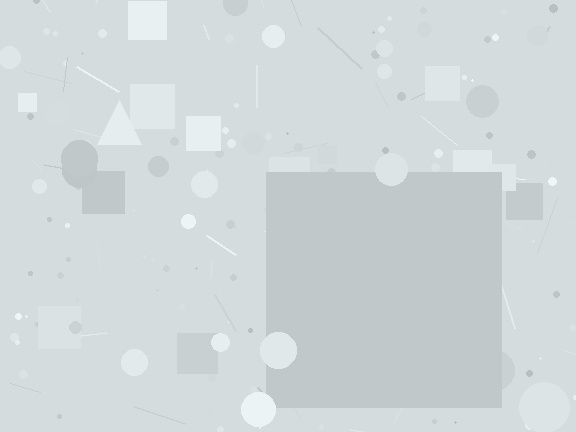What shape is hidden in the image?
A square is hidden in the image.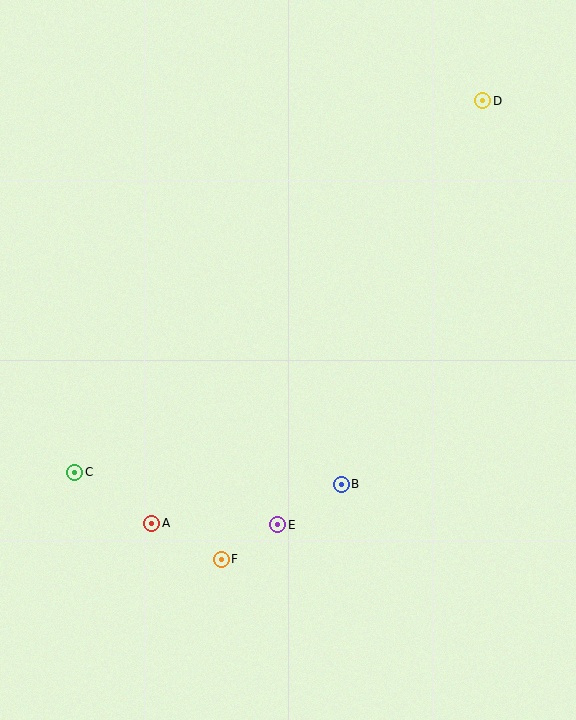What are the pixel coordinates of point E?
Point E is at (278, 525).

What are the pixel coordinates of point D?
Point D is at (483, 101).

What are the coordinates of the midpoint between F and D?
The midpoint between F and D is at (352, 330).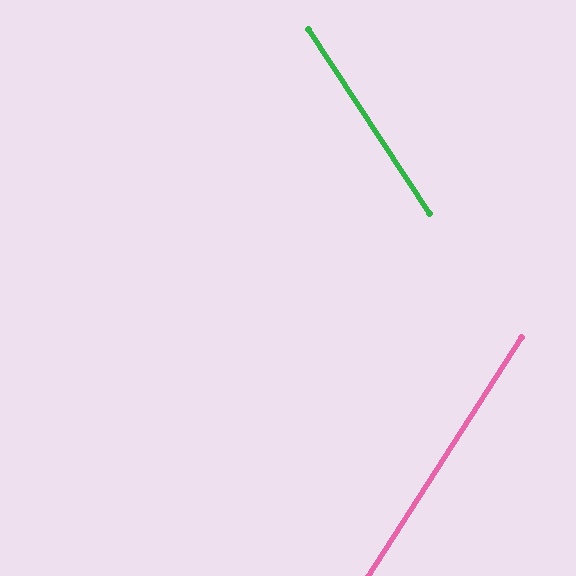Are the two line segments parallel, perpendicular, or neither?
Neither parallel nor perpendicular — they differ by about 66°.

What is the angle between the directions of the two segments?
Approximately 66 degrees.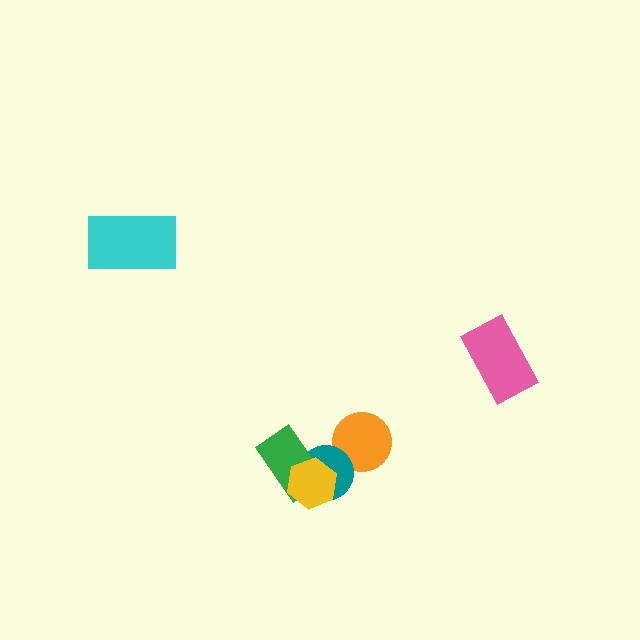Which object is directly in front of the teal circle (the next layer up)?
The green rectangle is directly in front of the teal circle.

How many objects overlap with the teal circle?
3 objects overlap with the teal circle.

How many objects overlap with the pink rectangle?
0 objects overlap with the pink rectangle.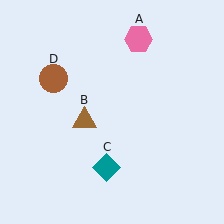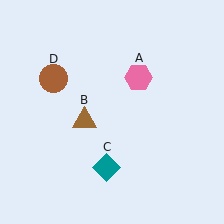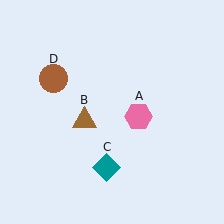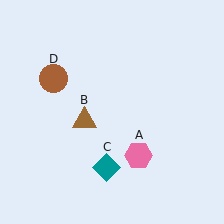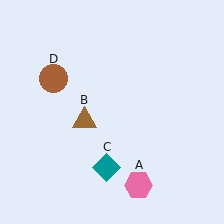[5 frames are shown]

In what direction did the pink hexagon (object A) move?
The pink hexagon (object A) moved down.